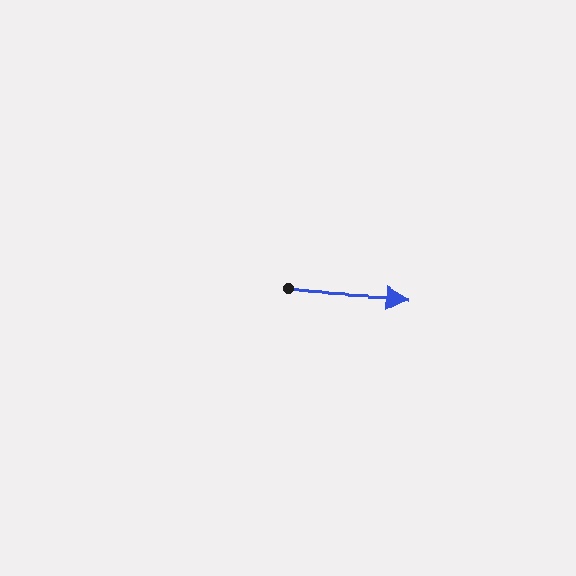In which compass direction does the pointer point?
East.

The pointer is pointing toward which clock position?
Roughly 3 o'clock.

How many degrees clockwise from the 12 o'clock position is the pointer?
Approximately 93 degrees.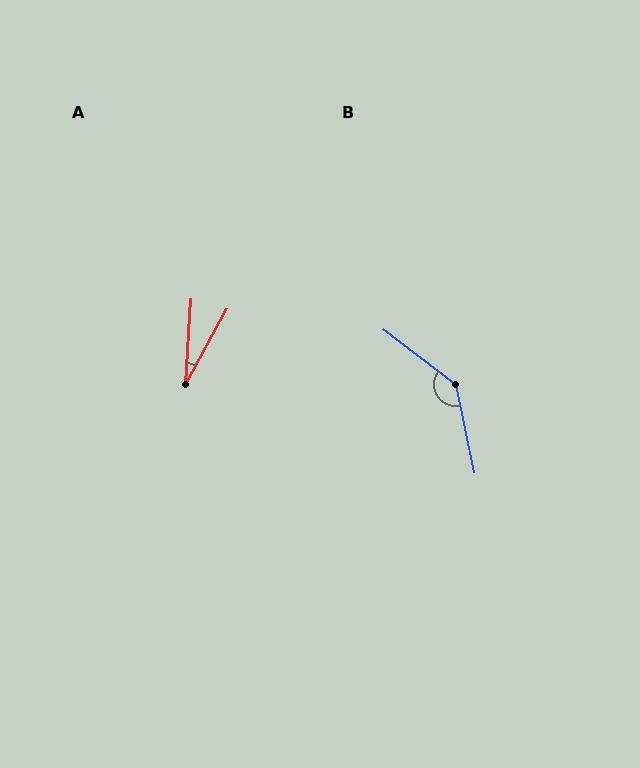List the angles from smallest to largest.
A (25°), B (139°).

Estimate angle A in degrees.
Approximately 25 degrees.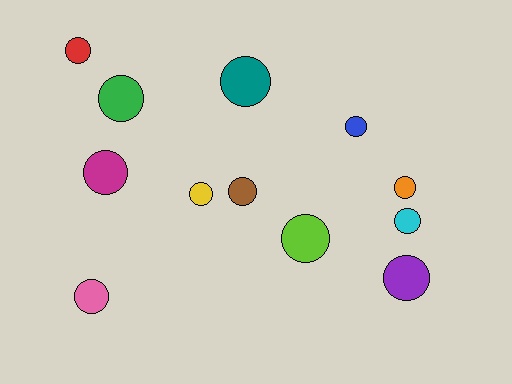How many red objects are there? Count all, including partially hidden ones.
There is 1 red object.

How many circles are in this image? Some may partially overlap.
There are 12 circles.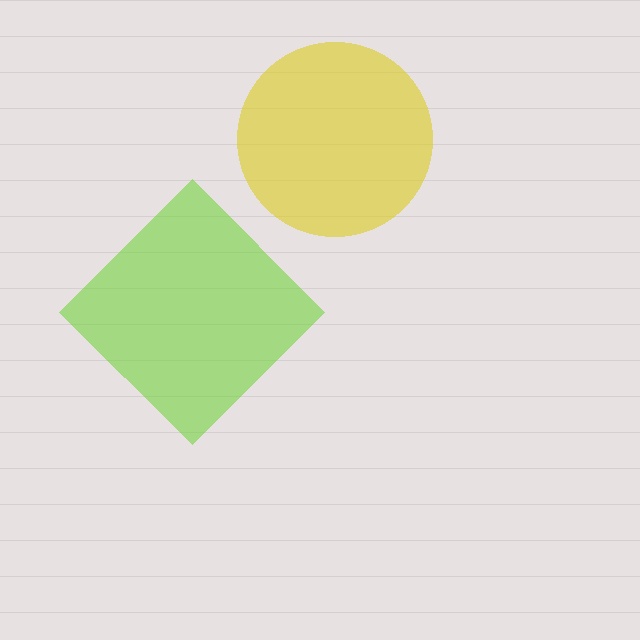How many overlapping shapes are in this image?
There are 2 overlapping shapes in the image.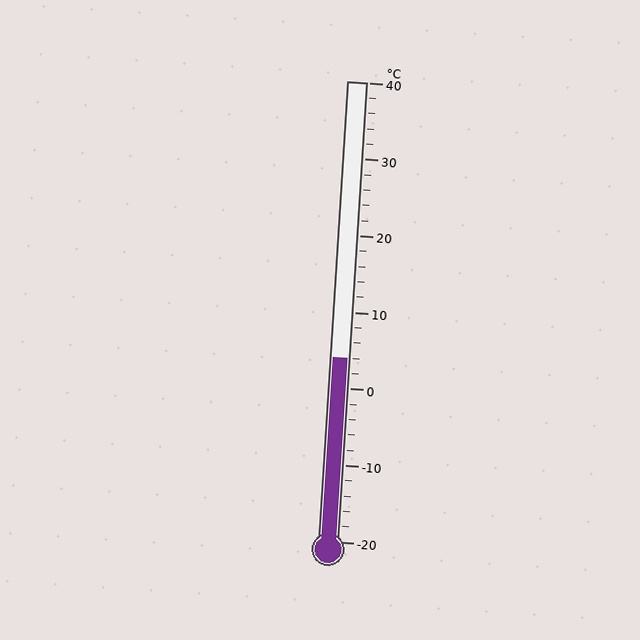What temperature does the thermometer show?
The thermometer shows approximately 4°C.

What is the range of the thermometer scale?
The thermometer scale ranges from -20°C to 40°C.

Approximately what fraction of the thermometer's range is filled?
The thermometer is filled to approximately 40% of its range.